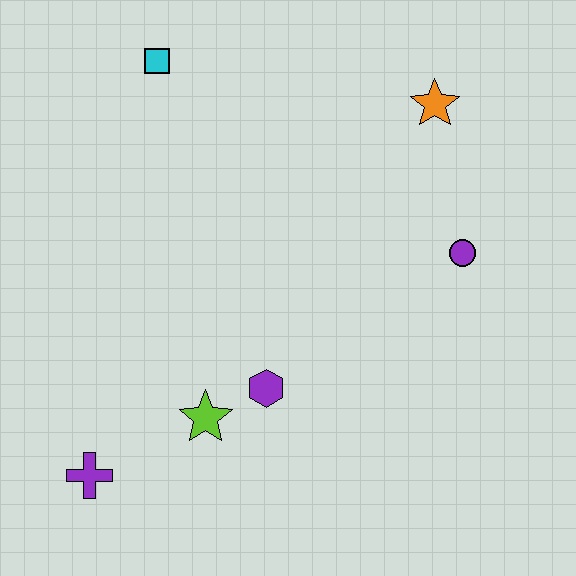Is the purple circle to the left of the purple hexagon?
No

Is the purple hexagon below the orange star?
Yes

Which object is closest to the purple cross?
The lime star is closest to the purple cross.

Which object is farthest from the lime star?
The orange star is farthest from the lime star.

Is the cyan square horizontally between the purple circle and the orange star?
No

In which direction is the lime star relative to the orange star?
The lime star is below the orange star.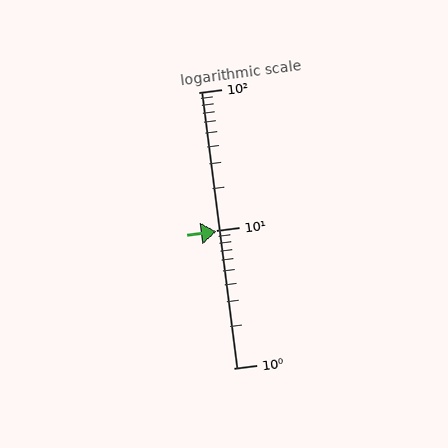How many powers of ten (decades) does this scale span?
The scale spans 2 decades, from 1 to 100.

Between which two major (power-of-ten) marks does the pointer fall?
The pointer is between 1 and 10.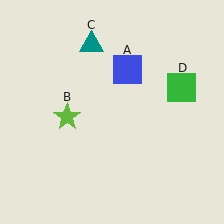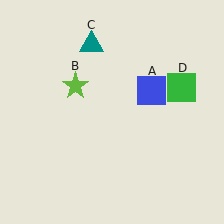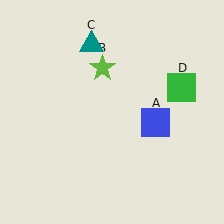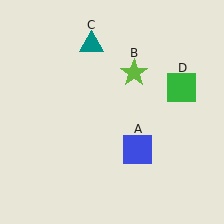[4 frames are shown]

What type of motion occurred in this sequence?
The blue square (object A), lime star (object B) rotated clockwise around the center of the scene.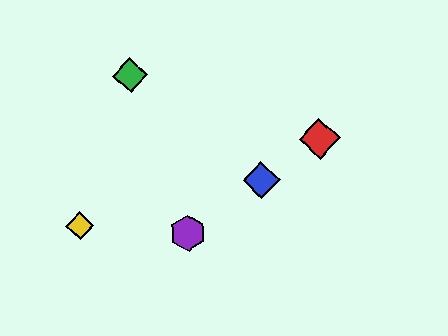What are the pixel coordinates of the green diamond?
The green diamond is at (130, 75).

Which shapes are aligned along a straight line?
The red diamond, the blue diamond, the purple hexagon are aligned along a straight line.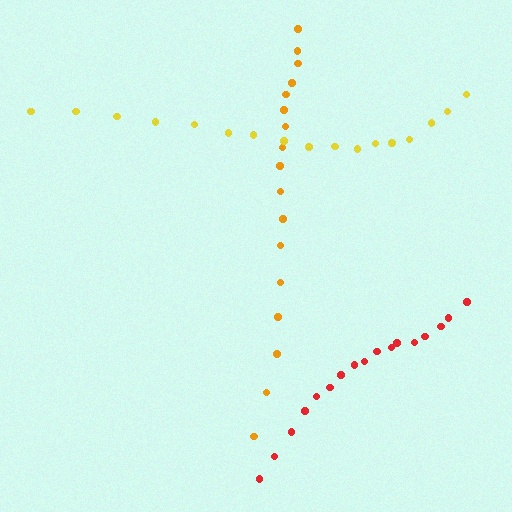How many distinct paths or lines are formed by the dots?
There are 3 distinct paths.